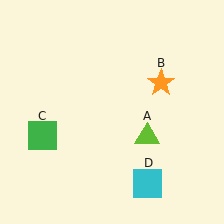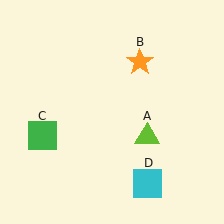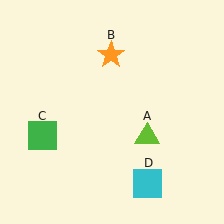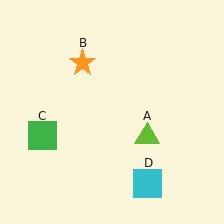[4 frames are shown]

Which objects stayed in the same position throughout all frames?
Lime triangle (object A) and green square (object C) and cyan square (object D) remained stationary.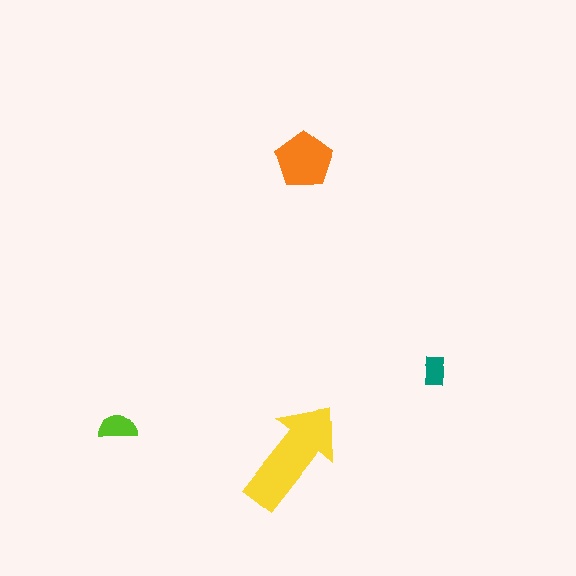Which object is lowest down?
The yellow arrow is bottommost.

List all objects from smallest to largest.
The teal rectangle, the lime semicircle, the orange pentagon, the yellow arrow.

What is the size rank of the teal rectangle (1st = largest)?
4th.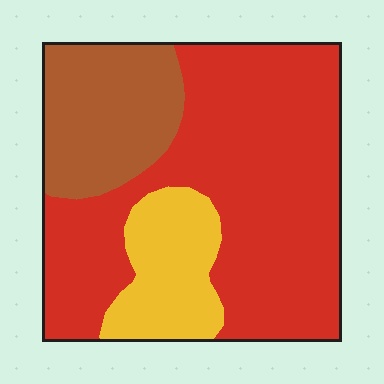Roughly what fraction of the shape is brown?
Brown covers roughly 20% of the shape.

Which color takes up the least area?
Yellow, at roughly 15%.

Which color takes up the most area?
Red, at roughly 60%.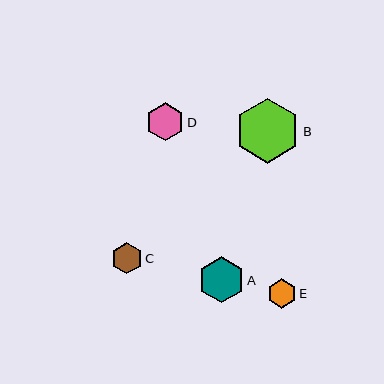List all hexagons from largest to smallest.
From largest to smallest: B, A, D, C, E.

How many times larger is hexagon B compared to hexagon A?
Hexagon B is approximately 1.4 times the size of hexagon A.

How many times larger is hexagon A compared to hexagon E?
Hexagon A is approximately 1.6 times the size of hexagon E.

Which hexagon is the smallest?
Hexagon E is the smallest with a size of approximately 29 pixels.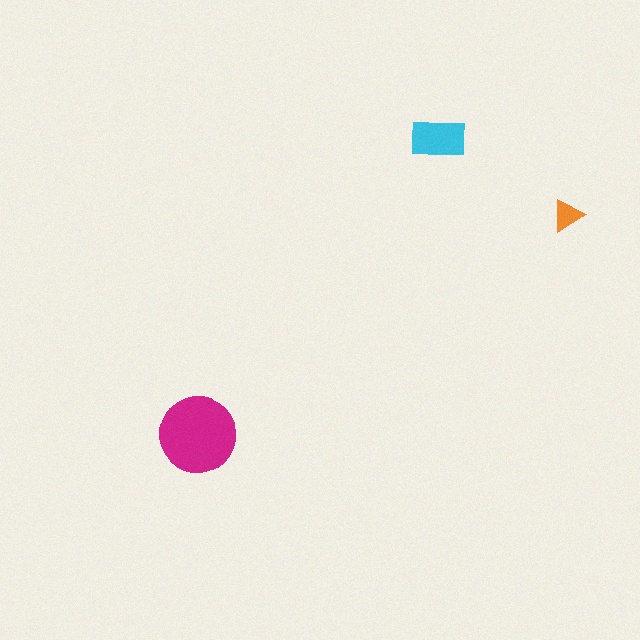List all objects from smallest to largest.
The orange triangle, the cyan rectangle, the magenta circle.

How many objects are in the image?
There are 3 objects in the image.